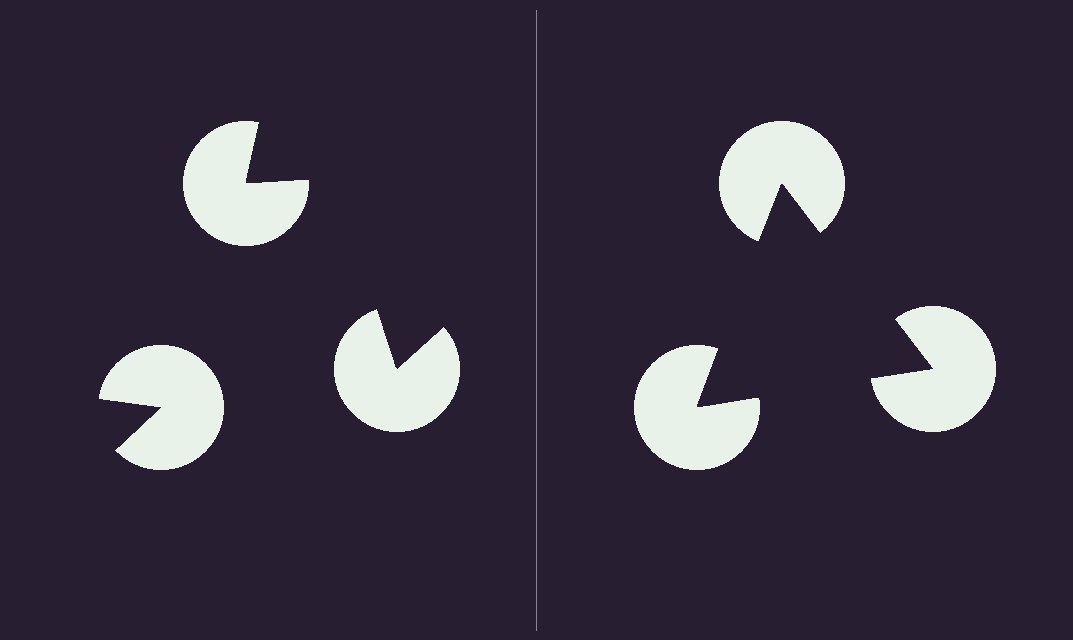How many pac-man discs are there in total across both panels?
6 — 3 on each side.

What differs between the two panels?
The pac-man discs are positioned identically on both sides; only the wedge orientations differ. On the right they align to a triangle; on the left they are misaligned.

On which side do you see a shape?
An illusory triangle appears on the right side. On the left side the wedge cuts are rotated, so no coherent shape forms.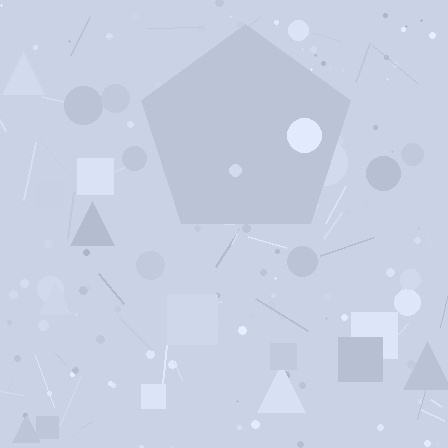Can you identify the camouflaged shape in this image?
The camouflaged shape is a pentagon.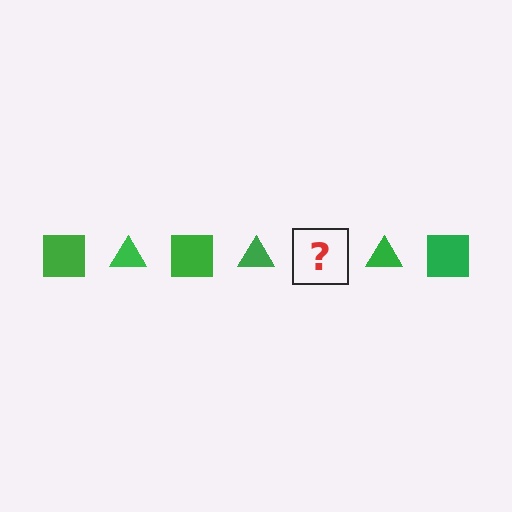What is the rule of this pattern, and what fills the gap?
The rule is that the pattern cycles through square, triangle shapes in green. The gap should be filled with a green square.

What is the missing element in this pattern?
The missing element is a green square.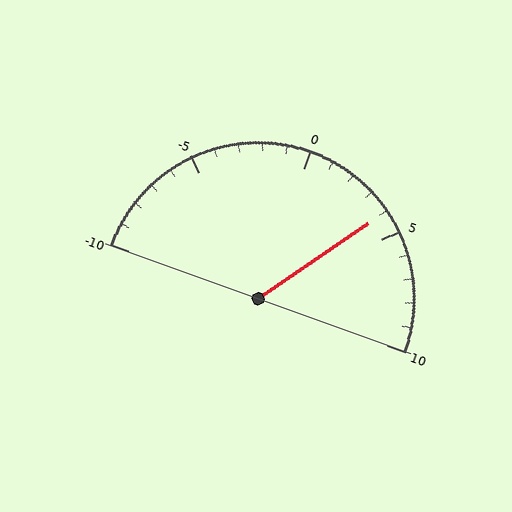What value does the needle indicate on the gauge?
The needle indicates approximately 4.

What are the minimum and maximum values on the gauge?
The gauge ranges from -10 to 10.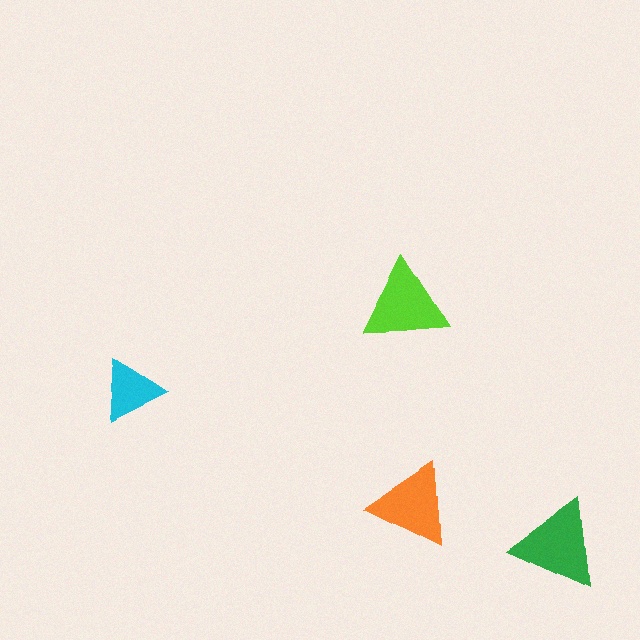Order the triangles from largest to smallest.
the green one, the lime one, the orange one, the cyan one.